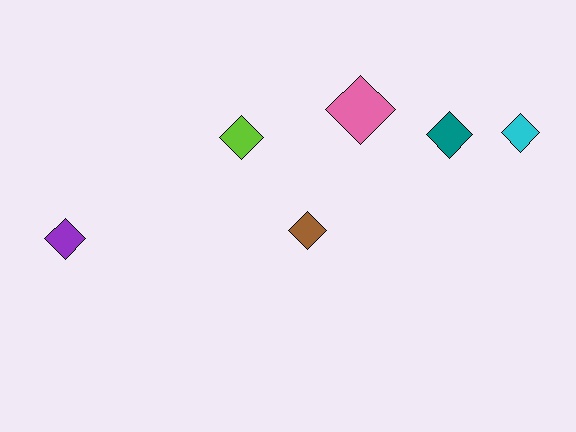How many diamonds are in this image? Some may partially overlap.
There are 6 diamonds.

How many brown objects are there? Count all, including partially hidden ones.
There is 1 brown object.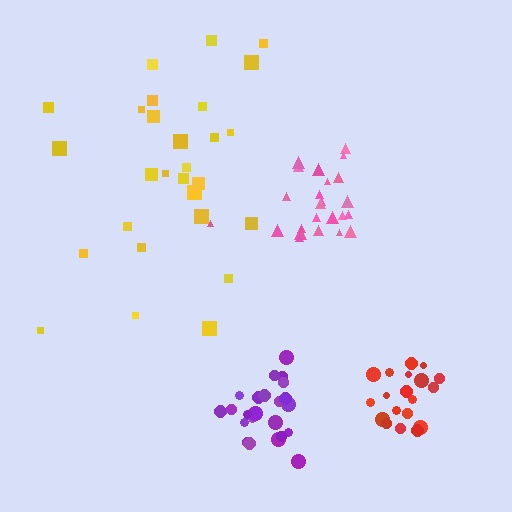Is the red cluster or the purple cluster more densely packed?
Purple.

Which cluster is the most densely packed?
Purple.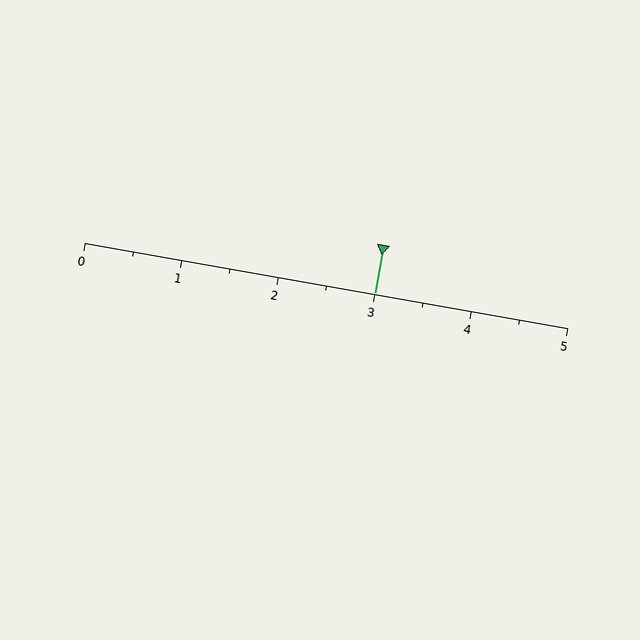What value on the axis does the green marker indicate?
The marker indicates approximately 3.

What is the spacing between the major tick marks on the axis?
The major ticks are spaced 1 apart.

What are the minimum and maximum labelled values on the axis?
The axis runs from 0 to 5.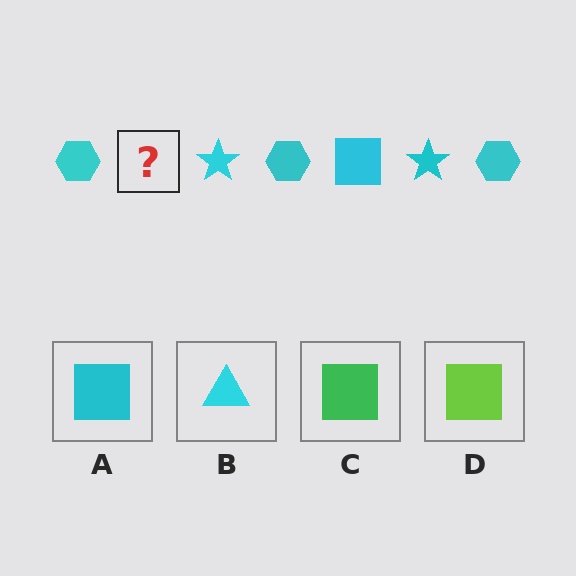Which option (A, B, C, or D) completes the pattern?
A.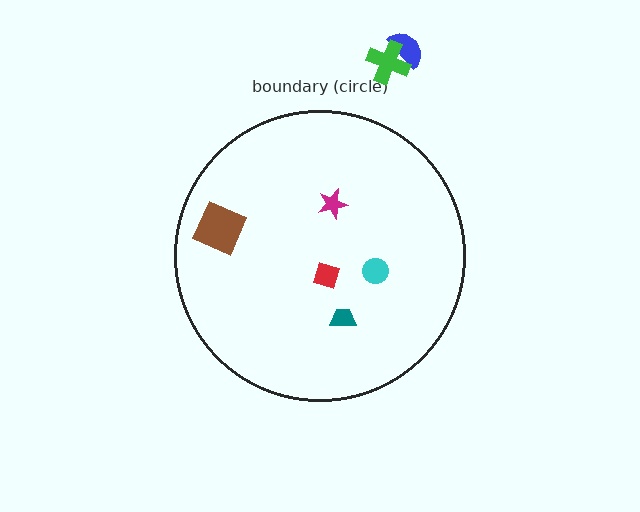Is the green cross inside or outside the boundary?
Outside.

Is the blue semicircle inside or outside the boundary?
Outside.